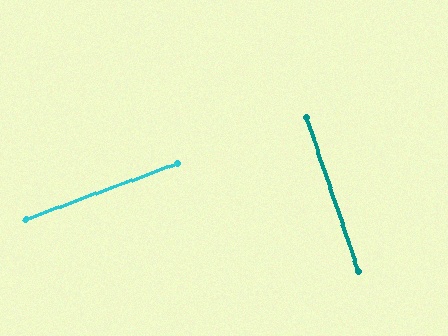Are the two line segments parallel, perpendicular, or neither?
Perpendicular — they meet at approximately 89°.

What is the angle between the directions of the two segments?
Approximately 89 degrees.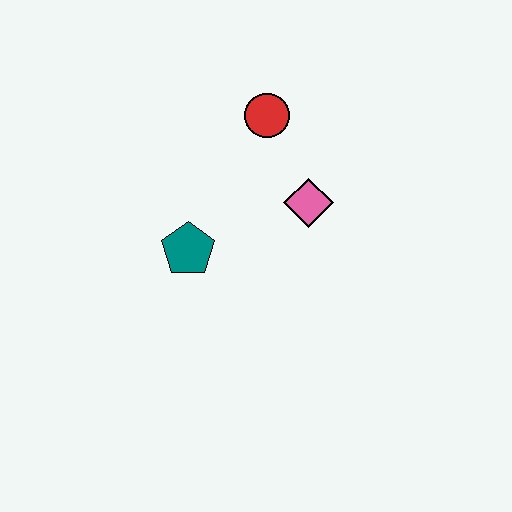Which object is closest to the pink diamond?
The red circle is closest to the pink diamond.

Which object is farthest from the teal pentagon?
The red circle is farthest from the teal pentagon.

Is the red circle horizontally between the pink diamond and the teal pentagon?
Yes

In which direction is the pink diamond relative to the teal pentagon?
The pink diamond is to the right of the teal pentagon.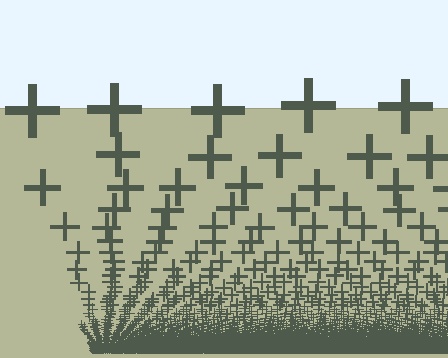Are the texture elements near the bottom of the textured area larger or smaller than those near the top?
Smaller. The gradient is inverted — elements near the bottom are smaller and denser.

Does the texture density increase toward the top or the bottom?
Density increases toward the bottom.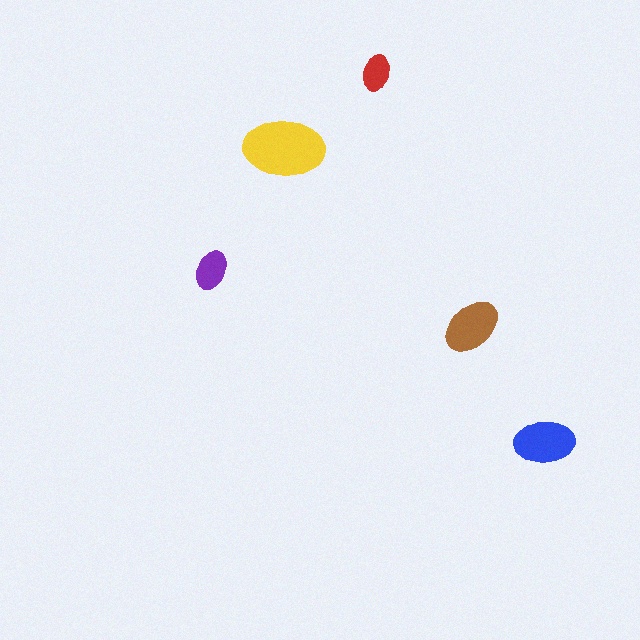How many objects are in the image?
There are 5 objects in the image.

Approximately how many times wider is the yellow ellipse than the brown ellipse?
About 1.5 times wider.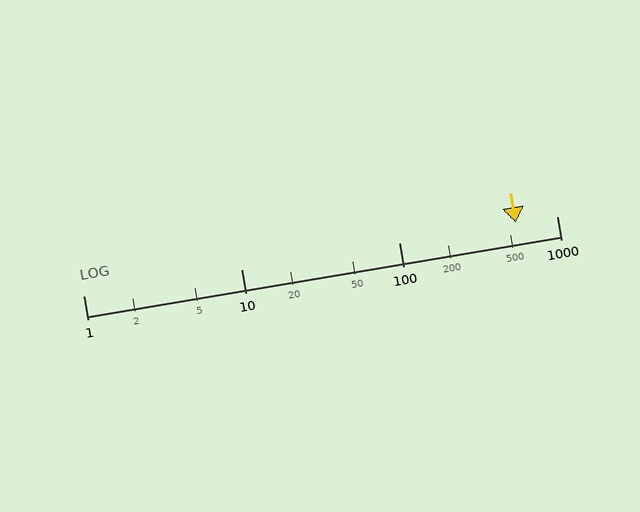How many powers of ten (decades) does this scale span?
The scale spans 3 decades, from 1 to 1000.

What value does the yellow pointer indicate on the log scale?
The pointer indicates approximately 550.